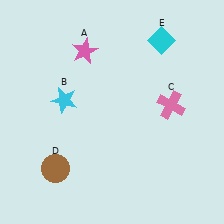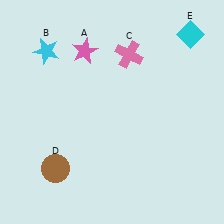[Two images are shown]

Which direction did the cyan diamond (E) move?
The cyan diamond (E) moved right.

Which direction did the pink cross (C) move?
The pink cross (C) moved up.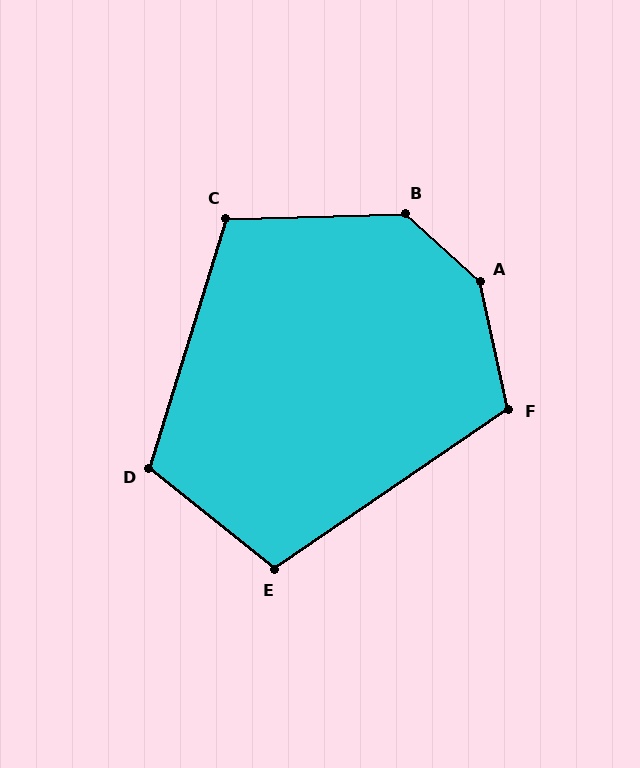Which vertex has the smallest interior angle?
E, at approximately 107 degrees.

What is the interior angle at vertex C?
Approximately 108 degrees (obtuse).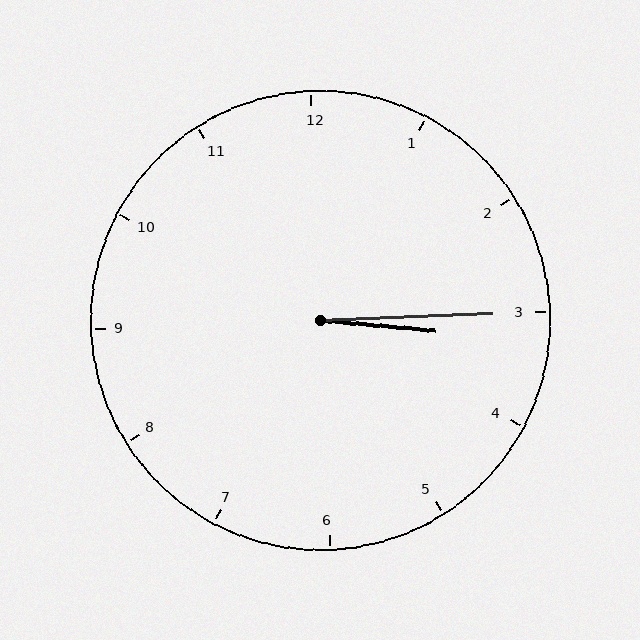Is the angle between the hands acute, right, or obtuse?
It is acute.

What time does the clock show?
3:15.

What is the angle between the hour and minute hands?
Approximately 8 degrees.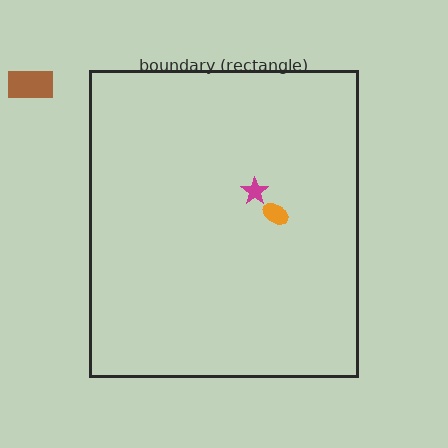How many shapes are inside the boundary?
2 inside, 1 outside.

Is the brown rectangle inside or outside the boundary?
Outside.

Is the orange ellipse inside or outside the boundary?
Inside.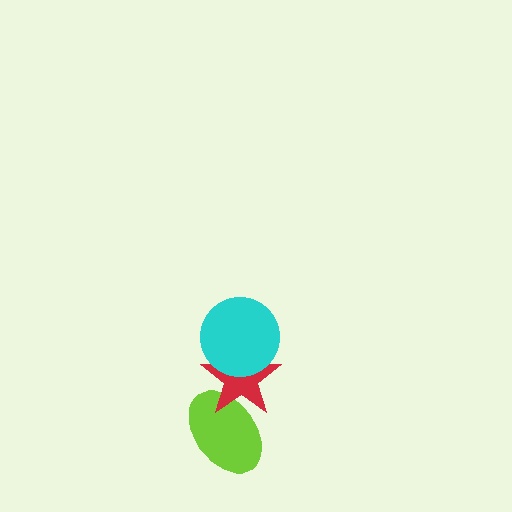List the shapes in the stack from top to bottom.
From top to bottom: the cyan circle, the red star, the lime ellipse.